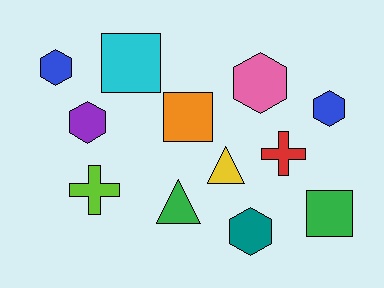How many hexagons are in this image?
There are 5 hexagons.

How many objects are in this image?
There are 12 objects.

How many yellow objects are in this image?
There is 1 yellow object.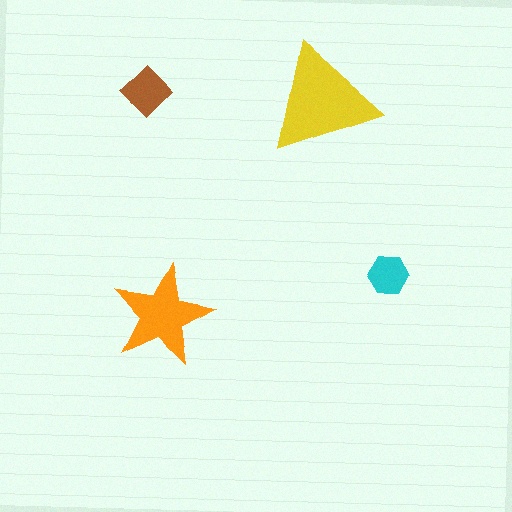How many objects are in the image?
There are 4 objects in the image.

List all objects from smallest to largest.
The cyan hexagon, the brown diamond, the orange star, the yellow triangle.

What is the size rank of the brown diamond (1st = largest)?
3rd.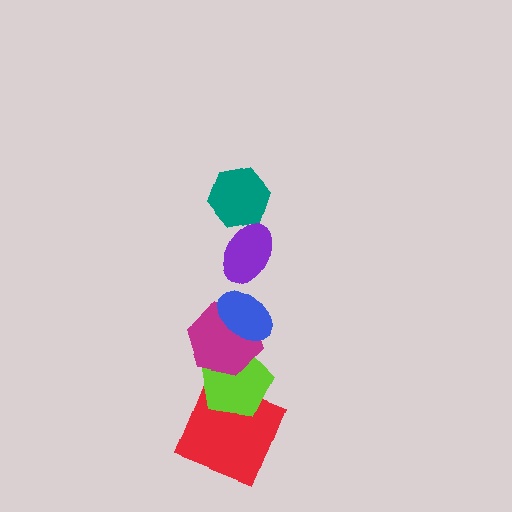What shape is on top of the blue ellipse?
The purple ellipse is on top of the blue ellipse.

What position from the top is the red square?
The red square is 6th from the top.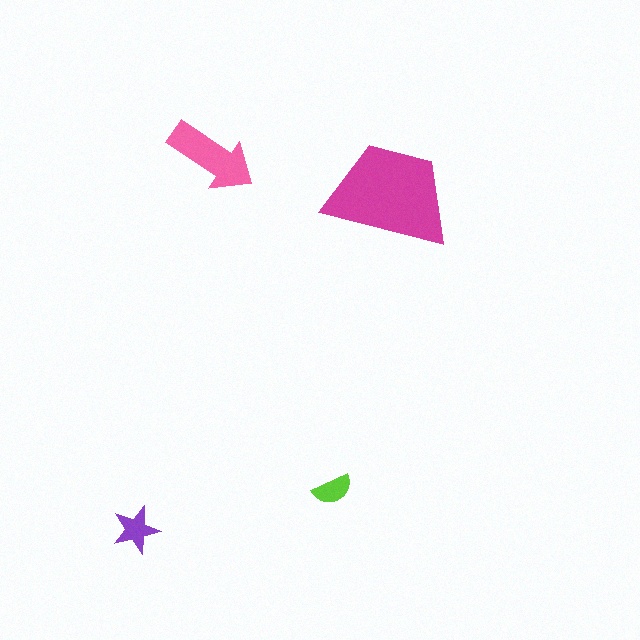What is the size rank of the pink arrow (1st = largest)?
2nd.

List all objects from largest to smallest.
The magenta trapezoid, the pink arrow, the purple star, the lime semicircle.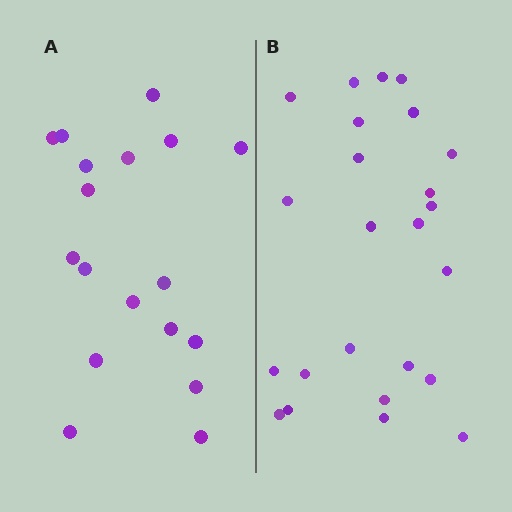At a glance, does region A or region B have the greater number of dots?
Region B (the right region) has more dots.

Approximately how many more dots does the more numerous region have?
Region B has about 6 more dots than region A.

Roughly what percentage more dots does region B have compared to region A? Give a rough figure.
About 35% more.